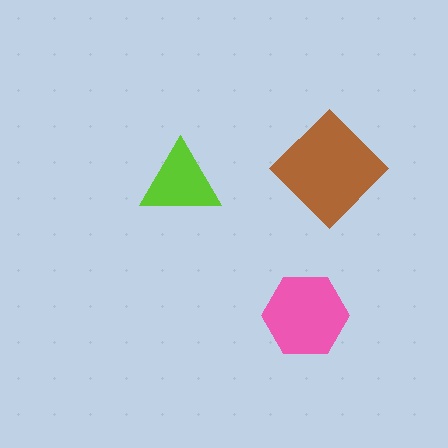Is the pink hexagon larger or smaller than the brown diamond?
Smaller.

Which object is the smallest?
The lime triangle.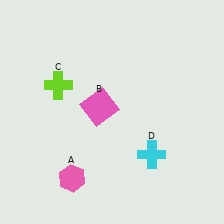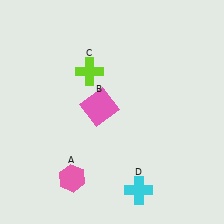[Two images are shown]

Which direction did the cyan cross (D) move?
The cyan cross (D) moved down.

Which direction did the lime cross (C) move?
The lime cross (C) moved right.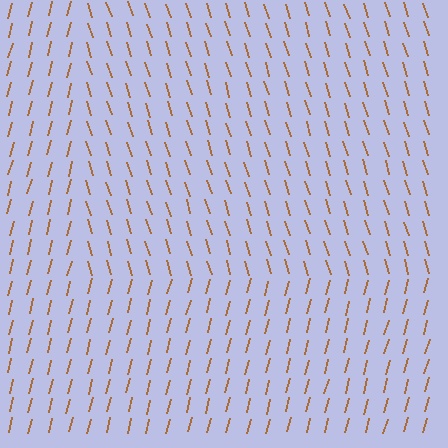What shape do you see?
I see a rectangle.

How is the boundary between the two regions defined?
The boundary is defined purely by a change in line orientation (approximately 32 degrees difference). All lines are the same color and thickness.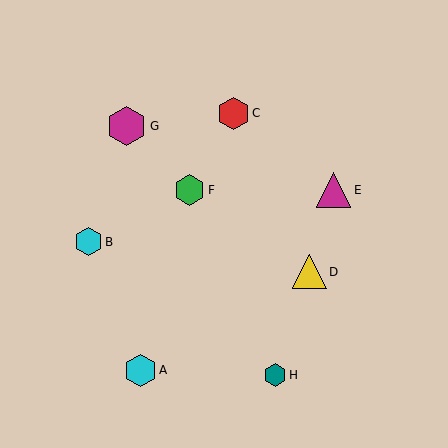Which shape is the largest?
The magenta hexagon (labeled G) is the largest.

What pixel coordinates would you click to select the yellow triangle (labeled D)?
Click at (309, 272) to select the yellow triangle D.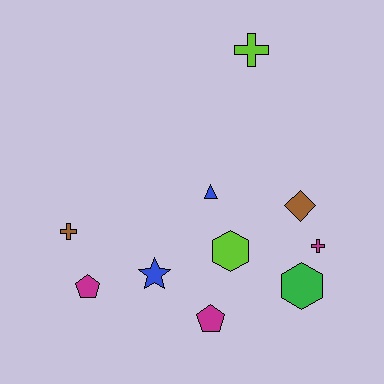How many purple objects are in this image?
There are no purple objects.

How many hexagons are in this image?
There are 2 hexagons.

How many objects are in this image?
There are 10 objects.